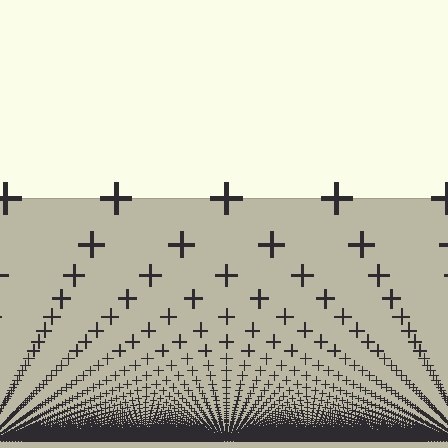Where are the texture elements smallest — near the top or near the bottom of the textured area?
Near the bottom.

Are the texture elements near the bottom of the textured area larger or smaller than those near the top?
Smaller. The gradient is inverted — elements near the bottom are smaller and denser.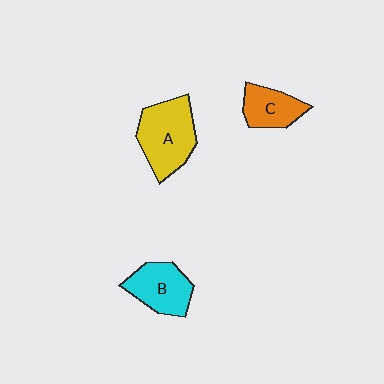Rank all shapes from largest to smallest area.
From largest to smallest: A (yellow), B (cyan), C (orange).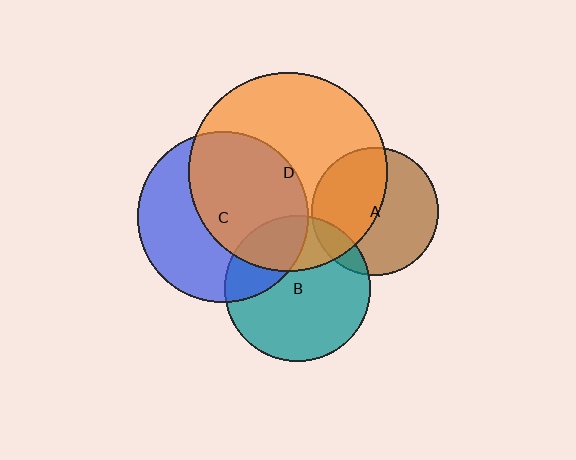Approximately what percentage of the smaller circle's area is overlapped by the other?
Approximately 10%.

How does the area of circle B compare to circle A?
Approximately 1.3 times.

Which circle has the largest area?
Circle D (orange).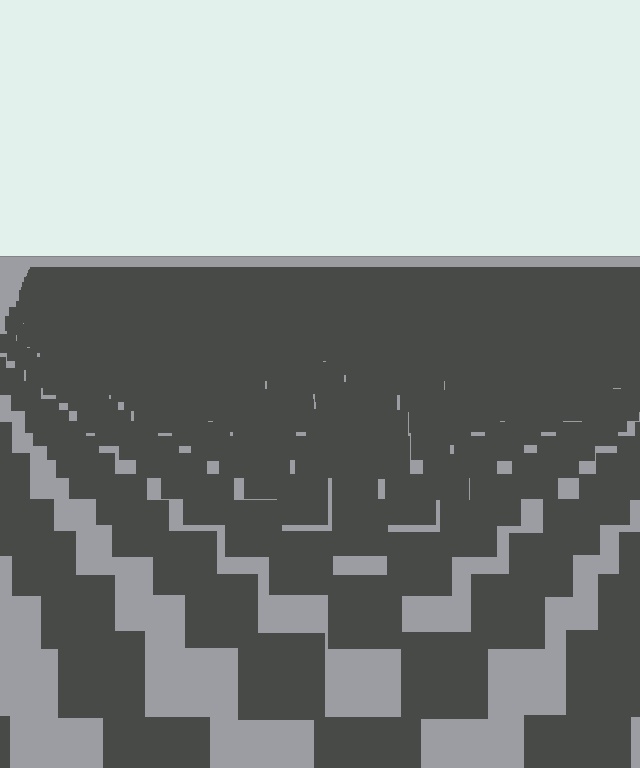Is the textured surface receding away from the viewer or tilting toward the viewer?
The surface is receding away from the viewer. Texture elements get smaller and denser toward the top.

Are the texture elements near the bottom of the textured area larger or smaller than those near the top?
Larger. Near the bottom, elements are closer to the viewer and appear at a bigger on-screen size.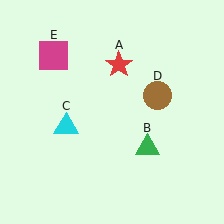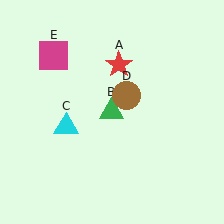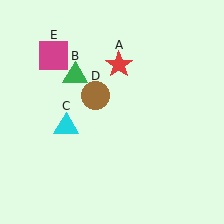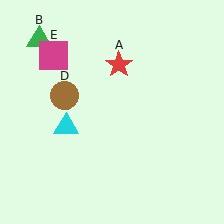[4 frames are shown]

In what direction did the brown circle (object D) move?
The brown circle (object D) moved left.